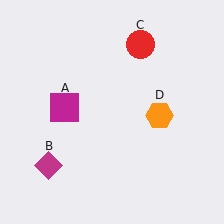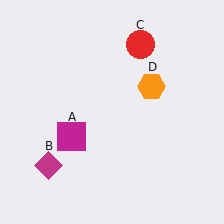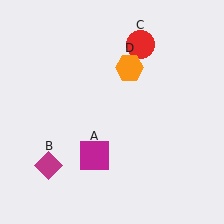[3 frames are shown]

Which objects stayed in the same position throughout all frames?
Magenta diamond (object B) and red circle (object C) remained stationary.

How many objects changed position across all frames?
2 objects changed position: magenta square (object A), orange hexagon (object D).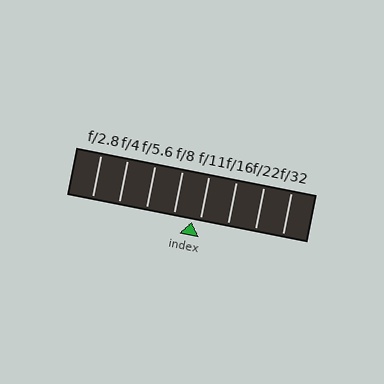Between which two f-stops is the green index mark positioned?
The index mark is between f/8 and f/11.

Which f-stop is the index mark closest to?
The index mark is closest to f/11.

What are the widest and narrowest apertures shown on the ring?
The widest aperture shown is f/2.8 and the narrowest is f/32.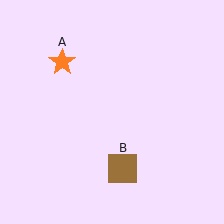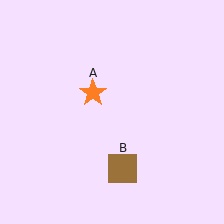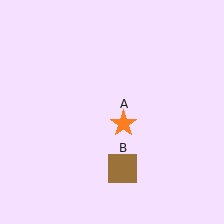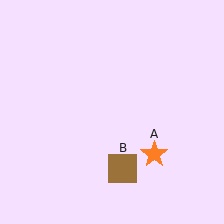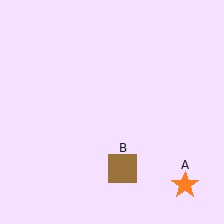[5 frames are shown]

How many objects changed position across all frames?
1 object changed position: orange star (object A).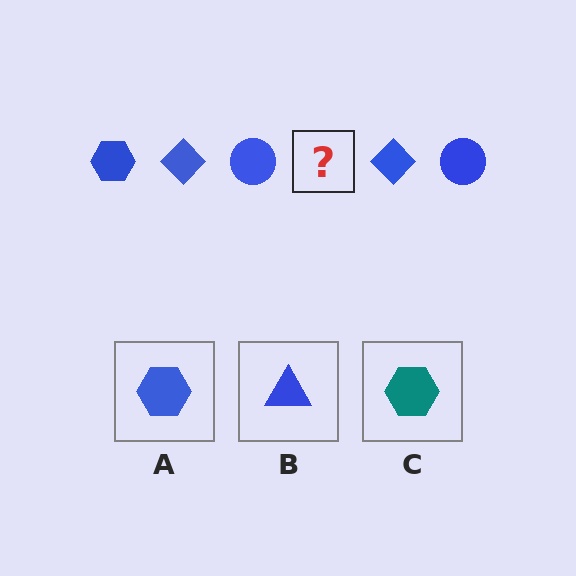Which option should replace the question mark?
Option A.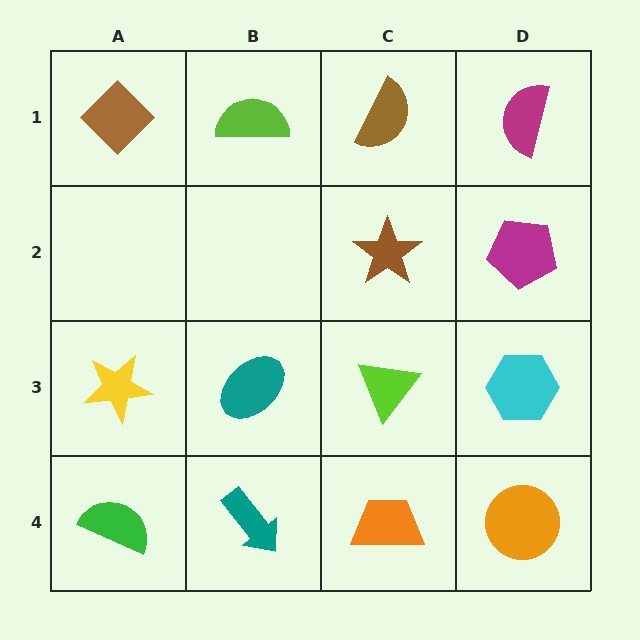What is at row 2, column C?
A brown star.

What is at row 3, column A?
A yellow star.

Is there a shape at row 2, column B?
No, that cell is empty.